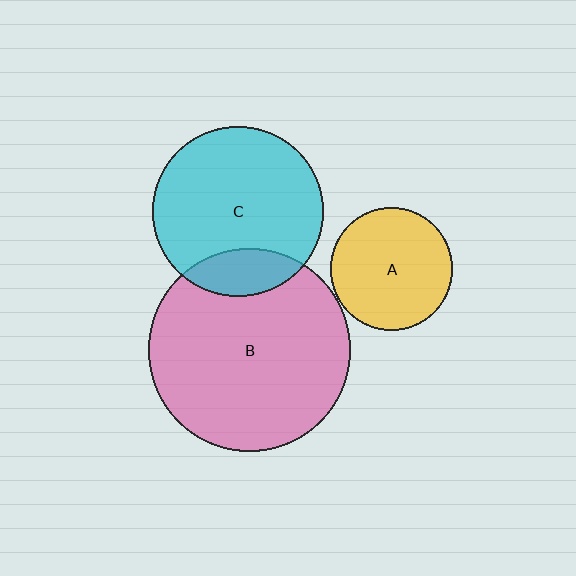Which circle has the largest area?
Circle B (pink).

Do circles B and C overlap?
Yes.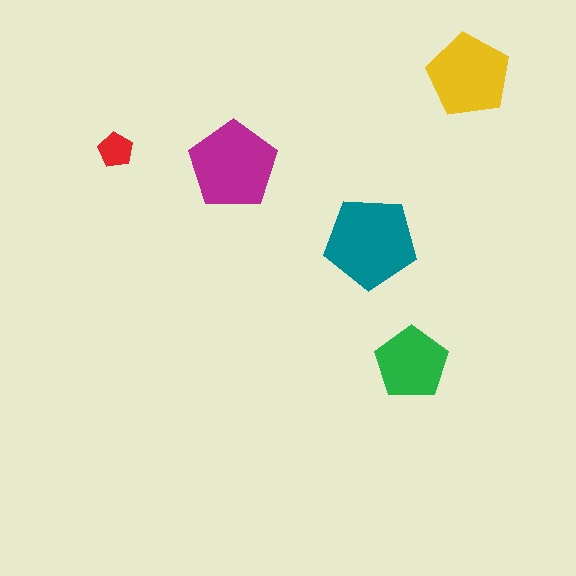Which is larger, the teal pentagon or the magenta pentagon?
The teal one.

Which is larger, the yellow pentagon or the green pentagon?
The yellow one.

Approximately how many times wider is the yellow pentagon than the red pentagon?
About 2.5 times wider.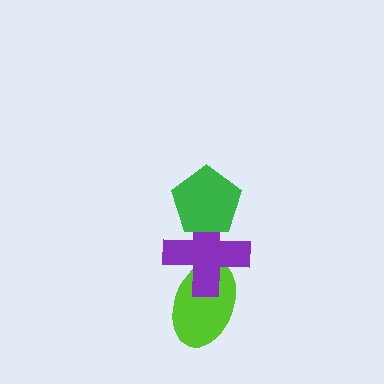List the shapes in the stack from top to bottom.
From top to bottom: the green pentagon, the purple cross, the lime ellipse.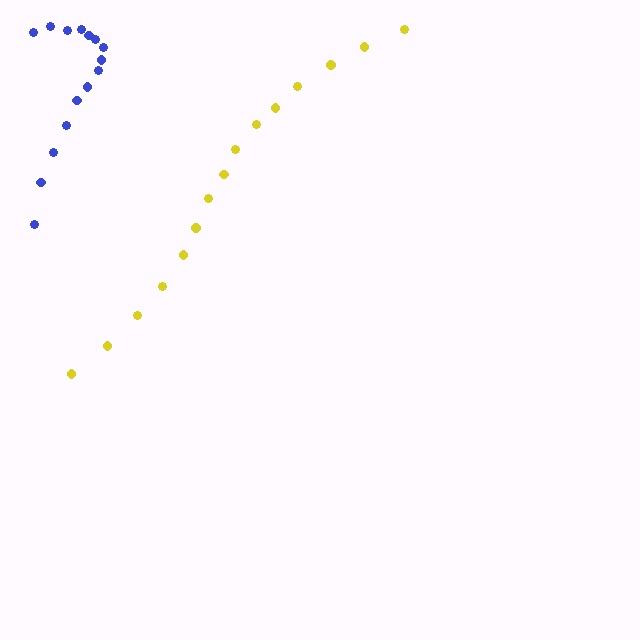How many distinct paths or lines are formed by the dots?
There are 2 distinct paths.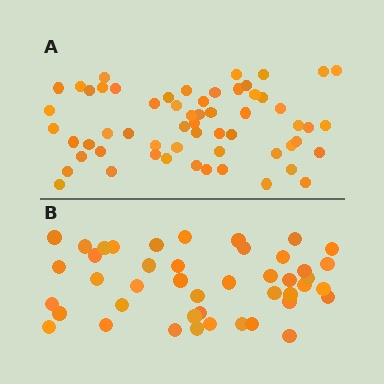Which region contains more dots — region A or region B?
Region A (the top region) has more dots.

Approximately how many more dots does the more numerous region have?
Region A has approximately 15 more dots than region B.